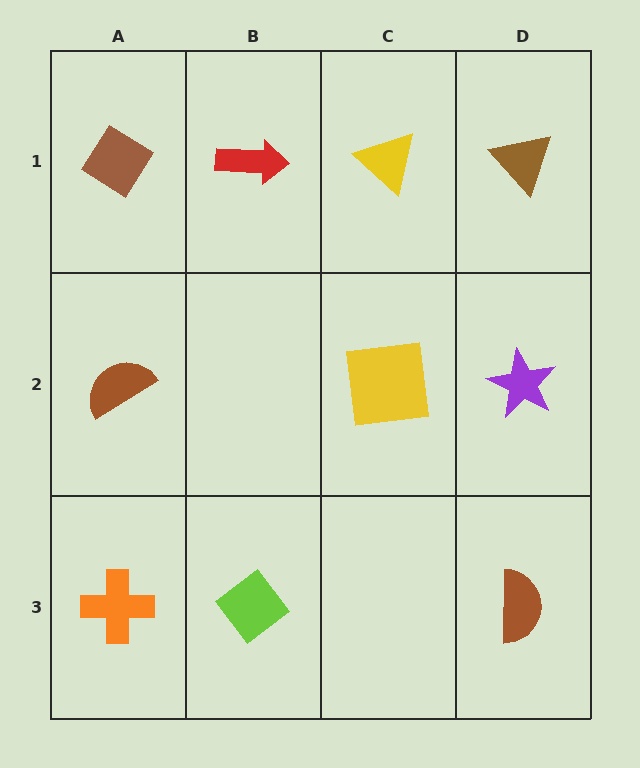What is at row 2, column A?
A brown semicircle.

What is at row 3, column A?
An orange cross.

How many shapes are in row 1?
4 shapes.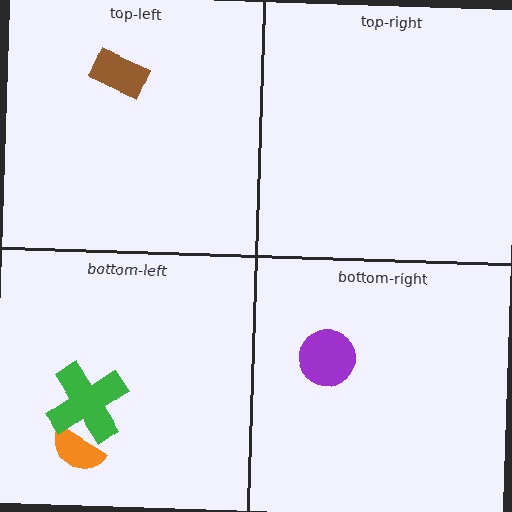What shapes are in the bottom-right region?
The purple circle.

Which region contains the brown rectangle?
The top-left region.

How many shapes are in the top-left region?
1.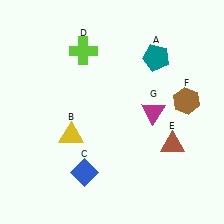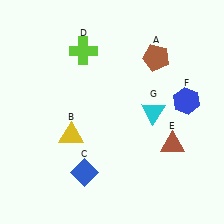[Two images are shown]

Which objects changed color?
A changed from teal to brown. F changed from brown to blue. G changed from magenta to cyan.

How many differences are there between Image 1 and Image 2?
There are 3 differences between the two images.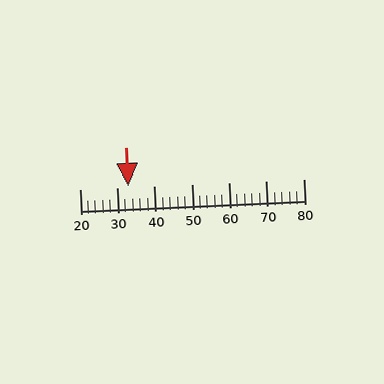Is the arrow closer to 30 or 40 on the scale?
The arrow is closer to 30.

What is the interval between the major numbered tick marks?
The major tick marks are spaced 10 units apart.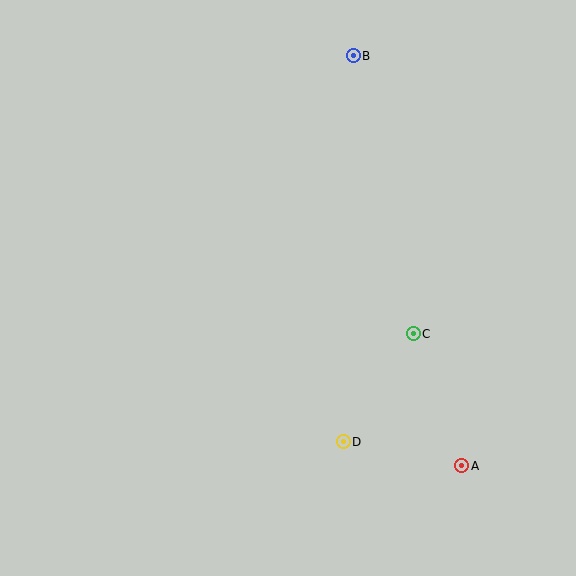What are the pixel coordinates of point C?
Point C is at (413, 334).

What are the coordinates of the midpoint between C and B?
The midpoint between C and B is at (383, 195).